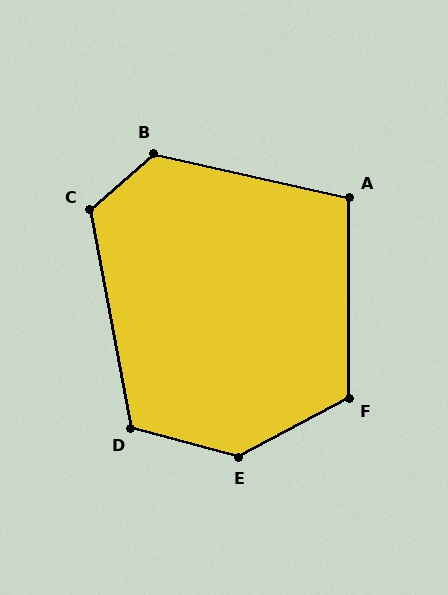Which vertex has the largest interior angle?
E, at approximately 137 degrees.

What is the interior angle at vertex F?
Approximately 118 degrees (obtuse).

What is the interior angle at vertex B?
Approximately 126 degrees (obtuse).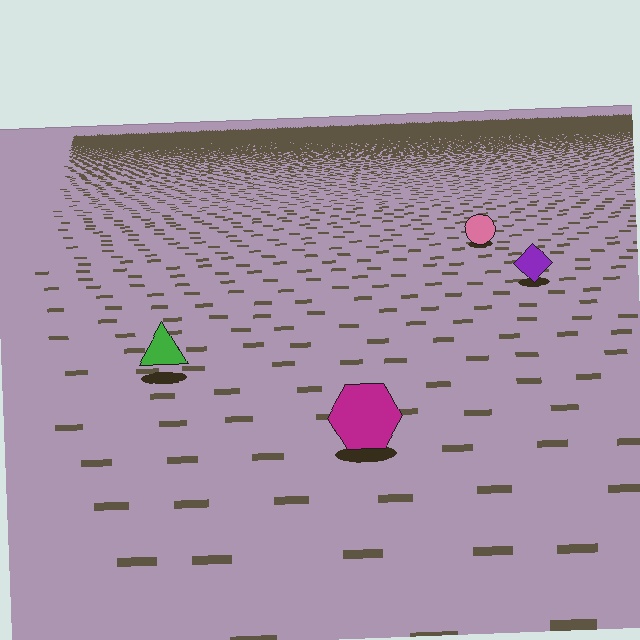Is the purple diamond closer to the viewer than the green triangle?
No. The green triangle is closer — you can tell from the texture gradient: the ground texture is coarser near it.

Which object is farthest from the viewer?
The pink circle is farthest from the viewer. It appears smaller and the ground texture around it is denser.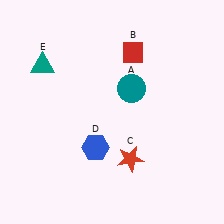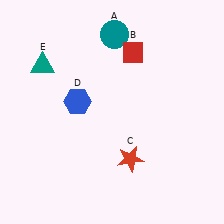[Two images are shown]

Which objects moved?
The objects that moved are: the teal circle (A), the blue hexagon (D).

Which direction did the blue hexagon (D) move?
The blue hexagon (D) moved up.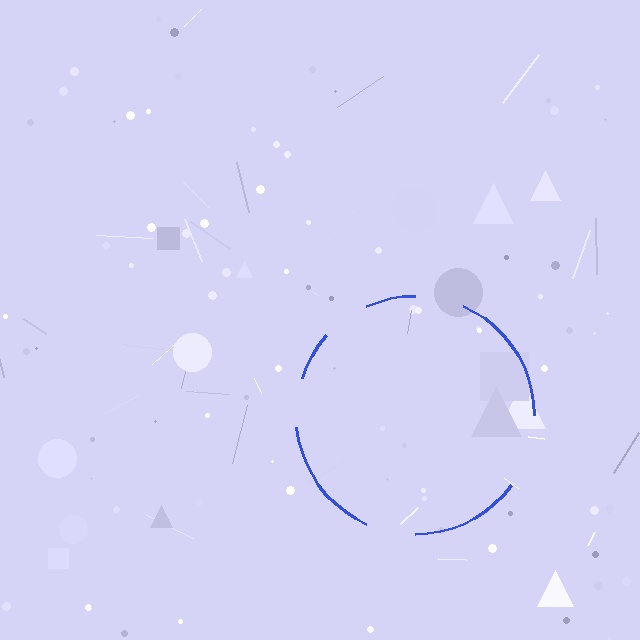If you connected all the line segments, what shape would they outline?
They would outline a circle.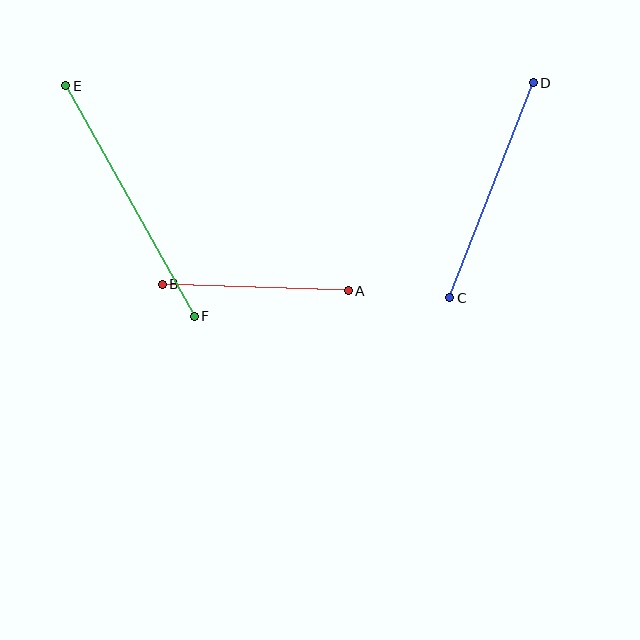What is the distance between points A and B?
The distance is approximately 186 pixels.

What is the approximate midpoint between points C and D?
The midpoint is at approximately (491, 190) pixels.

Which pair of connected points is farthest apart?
Points E and F are farthest apart.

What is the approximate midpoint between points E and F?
The midpoint is at approximately (130, 201) pixels.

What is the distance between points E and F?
The distance is approximately 264 pixels.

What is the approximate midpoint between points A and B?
The midpoint is at approximately (255, 288) pixels.